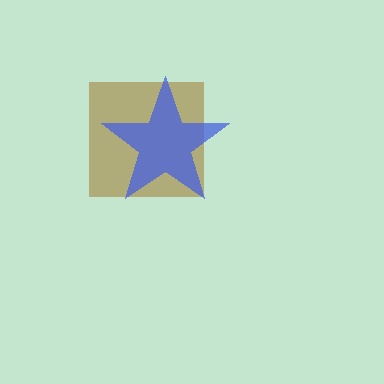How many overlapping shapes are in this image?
There are 2 overlapping shapes in the image.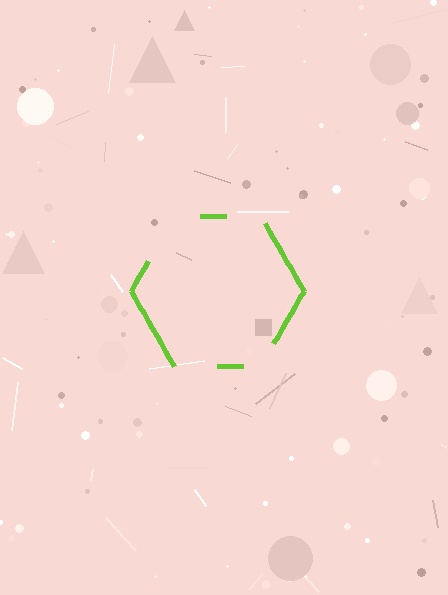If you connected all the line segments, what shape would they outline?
They would outline a hexagon.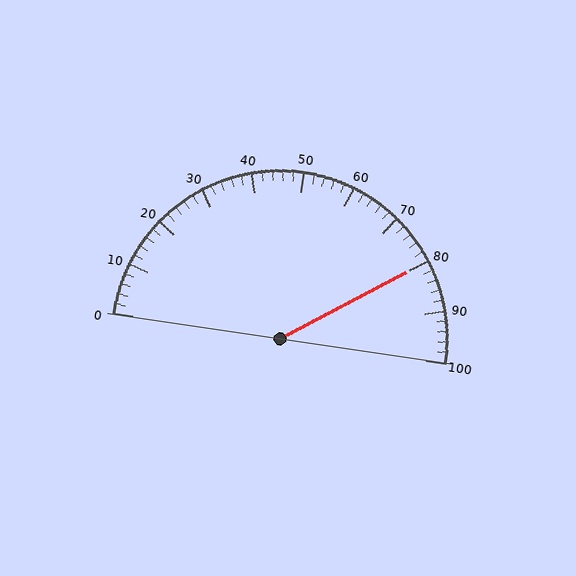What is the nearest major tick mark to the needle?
The nearest major tick mark is 80.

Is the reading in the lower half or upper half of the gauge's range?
The reading is in the upper half of the range (0 to 100).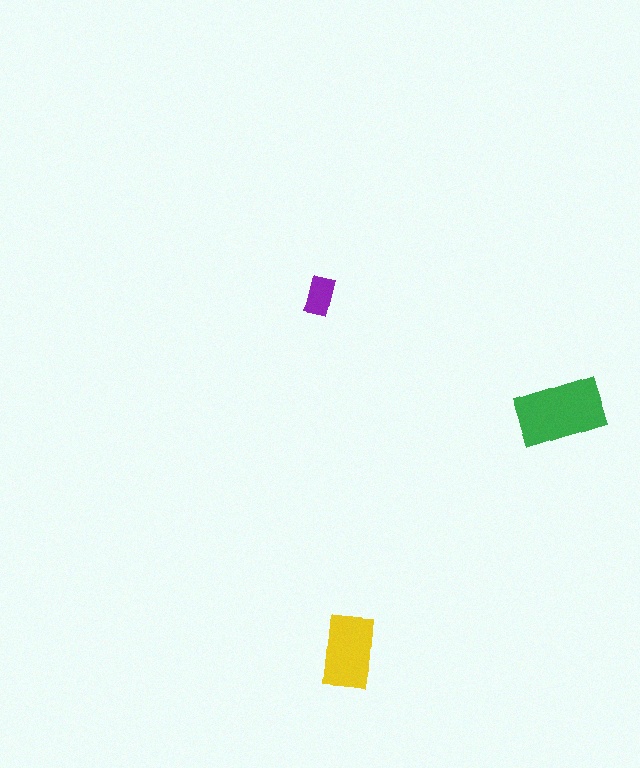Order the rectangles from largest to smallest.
the green one, the yellow one, the purple one.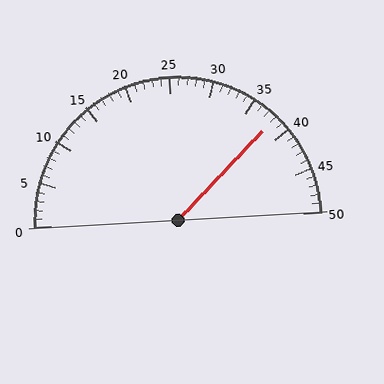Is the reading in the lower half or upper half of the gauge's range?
The reading is in the upper half of the range (0 to 50).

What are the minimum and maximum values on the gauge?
The gauge ranges from 0 to 50.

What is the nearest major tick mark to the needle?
The nearest major tick mark is 40.